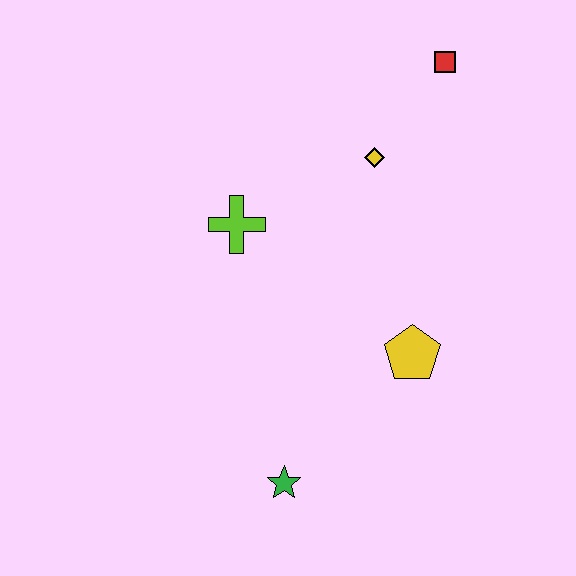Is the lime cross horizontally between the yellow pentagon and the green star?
No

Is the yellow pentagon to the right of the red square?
No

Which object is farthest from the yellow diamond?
The green star is farthest from the yellow diamond.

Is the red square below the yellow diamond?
No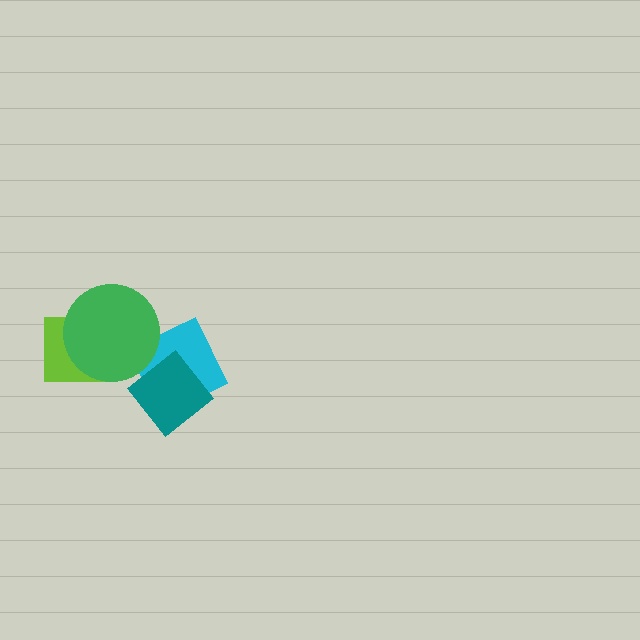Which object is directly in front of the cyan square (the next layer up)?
The teal diamond is directly in front of the cyan square.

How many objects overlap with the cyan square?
2 objects overlap with the cyan square.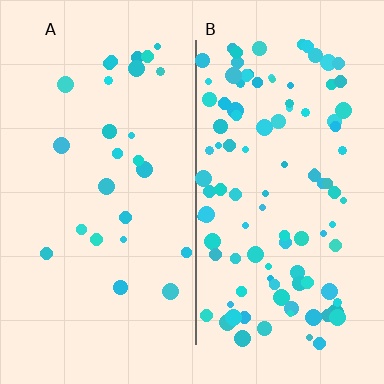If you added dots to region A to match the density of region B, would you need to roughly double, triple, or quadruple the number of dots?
Approximately quadruple.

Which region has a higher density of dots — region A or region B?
B (the right).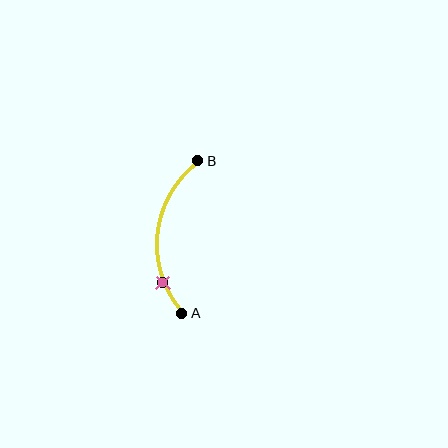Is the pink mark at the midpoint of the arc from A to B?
No. The pink mark lies on the arc but is closer to endpoint A. The arc midpoint would be at the point on the curve equidistant along the arc from both A and B.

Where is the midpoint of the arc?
The arc midpoint is the point on the curve farthest from the straight line joining A and B. It sits to the left of that line.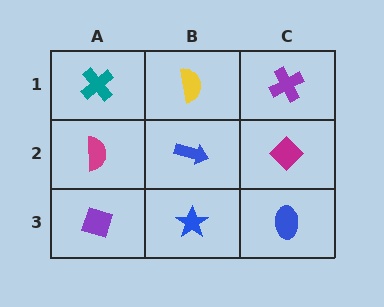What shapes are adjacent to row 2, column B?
A yellow semicircle (row 1, column B), a blue star (row 3, column B), a magenta semicircle (row 2, column A), a magenta diamond (row 2, column C).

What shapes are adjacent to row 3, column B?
A blue arrow (row 2, column B), a purple diamond (row 3, column A), a blue ellipse (row 3, column C).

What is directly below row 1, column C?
A magenta diamond.